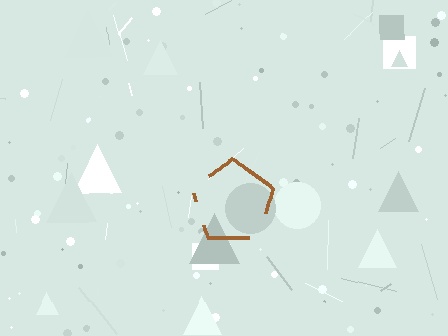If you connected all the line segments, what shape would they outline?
They would outline a pentagon.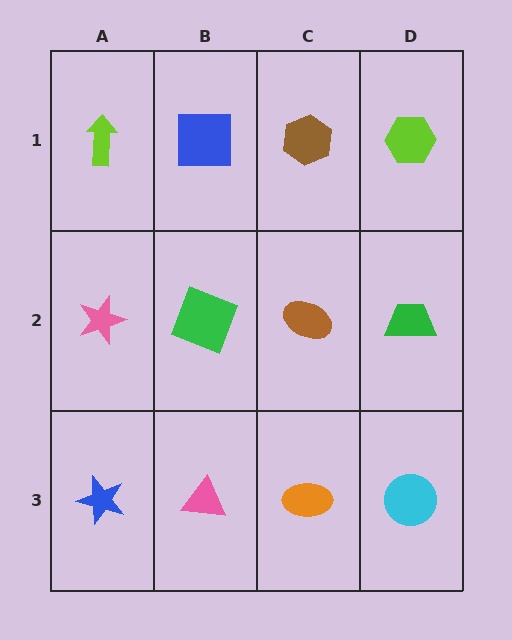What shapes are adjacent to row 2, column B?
A blue square (row 1, column B), a pink triangle (row 3, column B), a pink star (row 2, column A), a brown ellipse (row 2, column C).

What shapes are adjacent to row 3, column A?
A pink star (row 2, column A), a pink triangle (row 3, column B).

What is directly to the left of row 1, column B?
A lime arrow.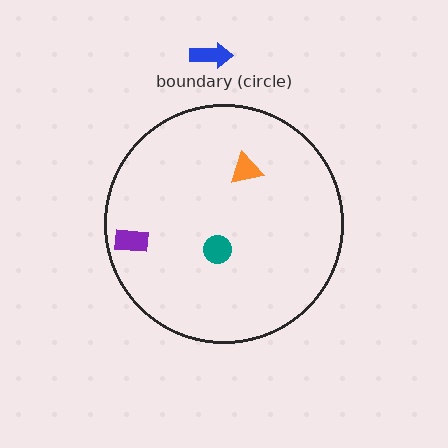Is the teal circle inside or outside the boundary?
Inside.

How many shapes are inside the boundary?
3 inside, 1 outside.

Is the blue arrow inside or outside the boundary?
Outside.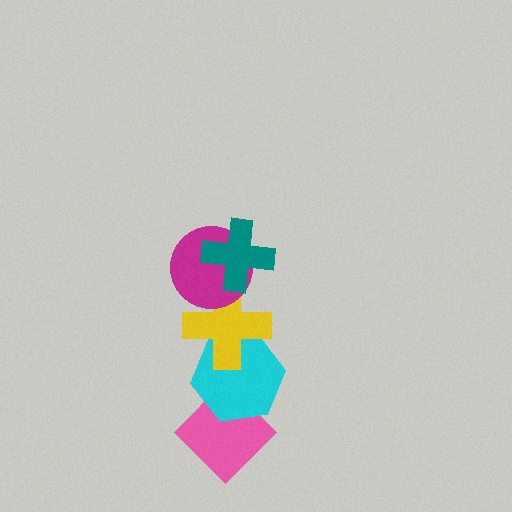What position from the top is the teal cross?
The teal cross is 1st from the top.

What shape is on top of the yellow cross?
The magenta circle is on top of the yellow cross.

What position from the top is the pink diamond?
The pink diamond is 5th from the top.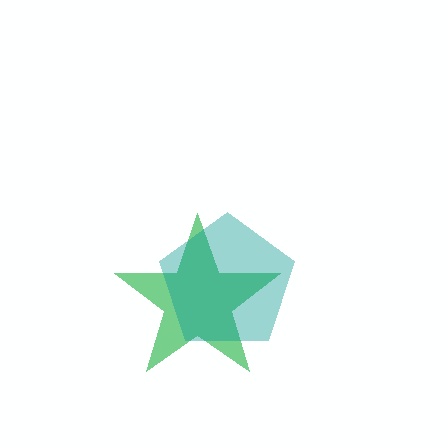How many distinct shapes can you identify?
There are 2 distinct shapes: a green star, a teal pentagon.